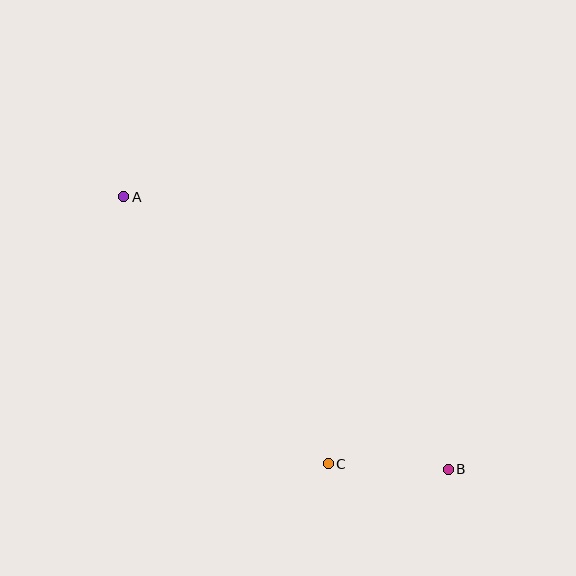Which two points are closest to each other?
Points B and C are closest to each other.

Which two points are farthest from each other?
Points A and B are farthest from each other.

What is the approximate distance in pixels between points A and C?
The distance between A and C is approximately 336 pixels.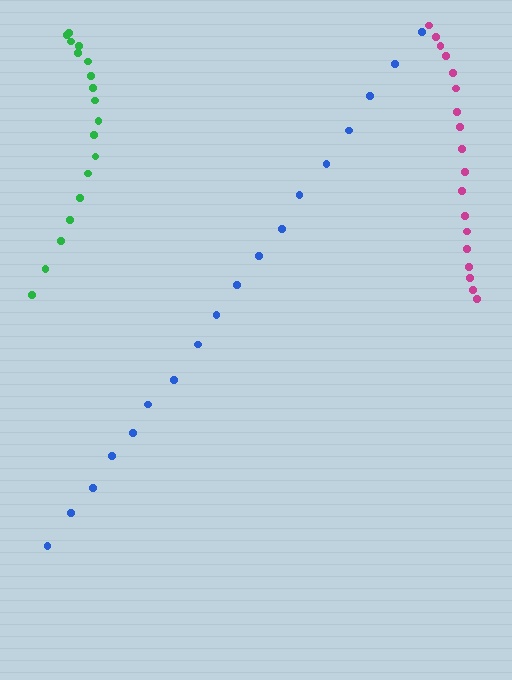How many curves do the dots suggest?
There are 3 distinct paths.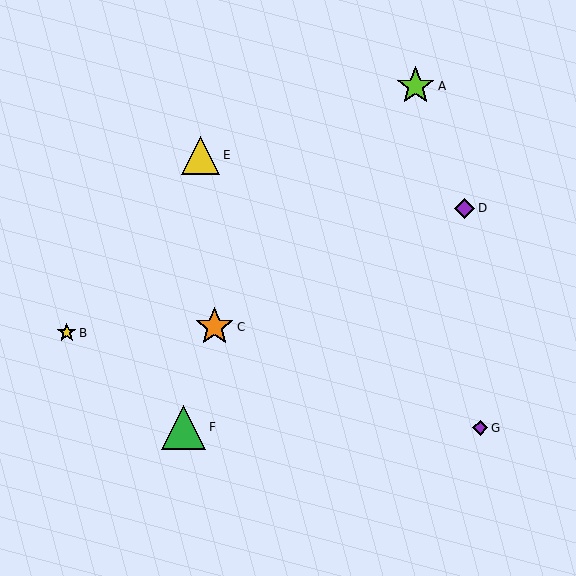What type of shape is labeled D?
Shape D is a purple diamond.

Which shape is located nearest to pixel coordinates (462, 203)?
The purple diamond (labeled D) at (465, 208) is nearest to that location.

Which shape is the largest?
The green triangle (labeled F) is the largest.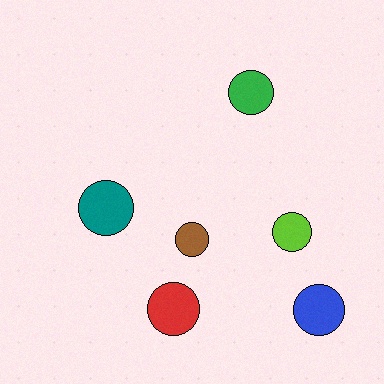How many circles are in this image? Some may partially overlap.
There are 6 circles.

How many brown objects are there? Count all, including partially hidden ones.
There is 1 brown object.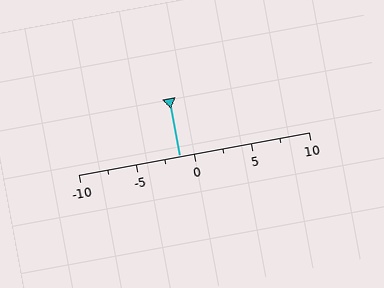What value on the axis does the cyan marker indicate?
The marker indicates approximately -1.2.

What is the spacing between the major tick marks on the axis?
The major ticks are spaced 5 apart.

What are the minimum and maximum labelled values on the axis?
The axis runs from -10 to 10.